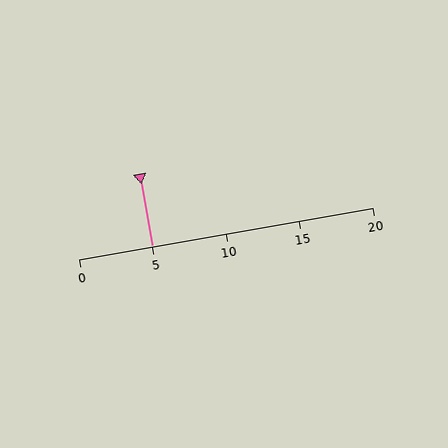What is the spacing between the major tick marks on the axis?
The major ticks are spaced 5 apart.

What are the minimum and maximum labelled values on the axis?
The axis runs from 0 to 20.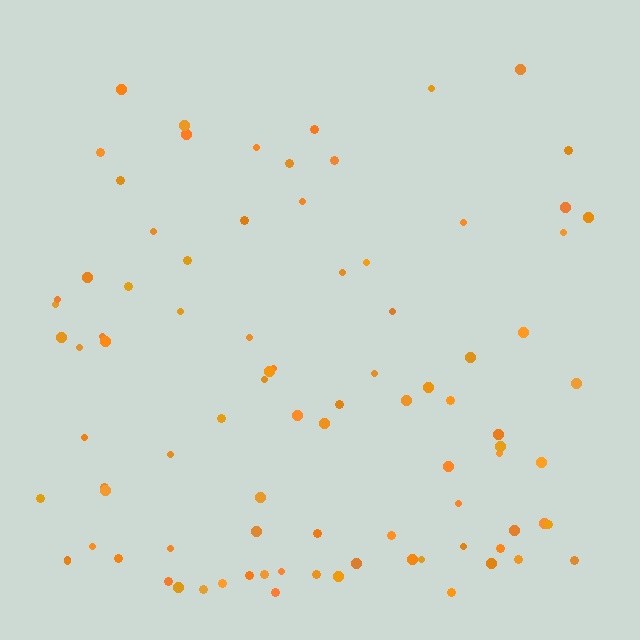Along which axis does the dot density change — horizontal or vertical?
Vertical.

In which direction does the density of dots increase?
From top to bottom, with the bottom side densest.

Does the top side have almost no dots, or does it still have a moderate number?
Still a moderate number, just noticeably fewer than the bottom.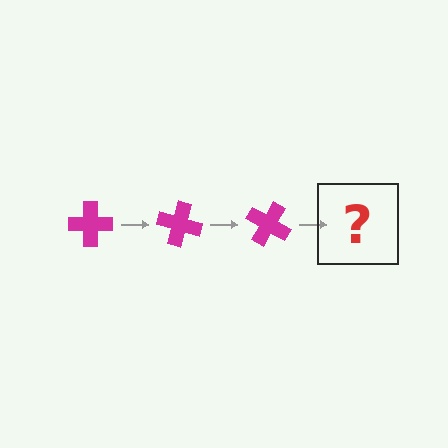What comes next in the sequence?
The next element should be a magenta cross rotated 45 degrees.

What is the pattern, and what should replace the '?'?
The pattern is that the cross rotates 15 degrees each step. The '?' should be a magenta cross rotated 45 degrees.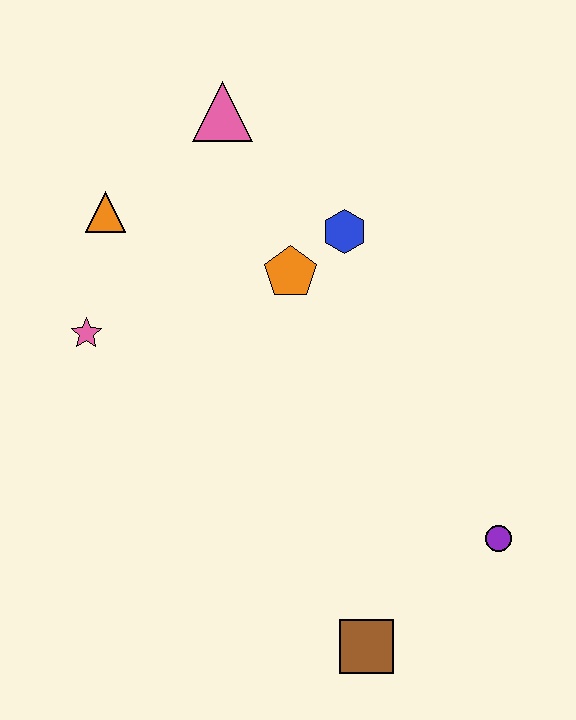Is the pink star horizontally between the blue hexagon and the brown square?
No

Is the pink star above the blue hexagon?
No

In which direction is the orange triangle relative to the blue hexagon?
The orange triangle is to the left of the blue hexagon.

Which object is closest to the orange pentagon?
The blue hexagon is closest to the orange pentagon.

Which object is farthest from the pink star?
The purple circle is farthest from the pink star.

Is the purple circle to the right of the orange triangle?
Yes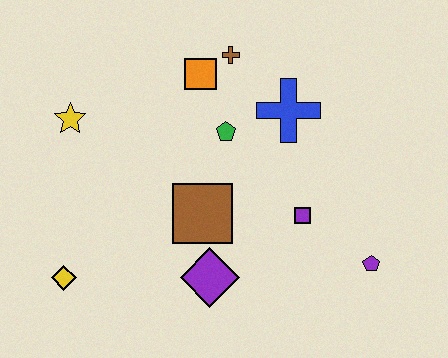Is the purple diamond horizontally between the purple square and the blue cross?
No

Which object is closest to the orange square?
The brown cross is closest to the orange square.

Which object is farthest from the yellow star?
The purple pentagon is farthest from the yellow star.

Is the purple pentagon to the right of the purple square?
Yes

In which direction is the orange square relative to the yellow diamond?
The orange square is above the yellow diamond.